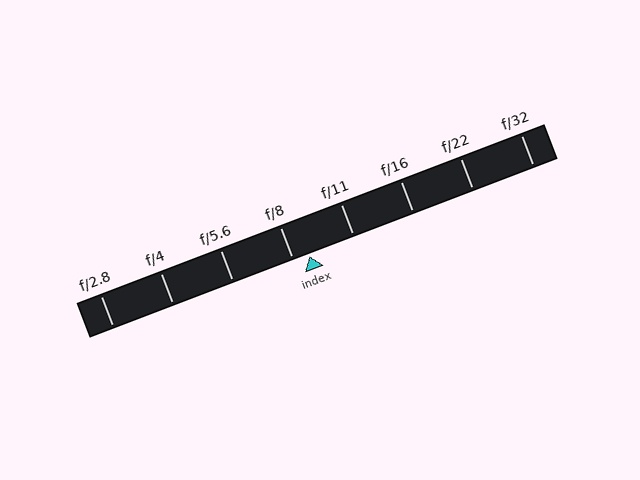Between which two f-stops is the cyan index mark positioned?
The index mark is between f/8 and f/11.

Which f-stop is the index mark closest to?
The index mark is closest to f/8.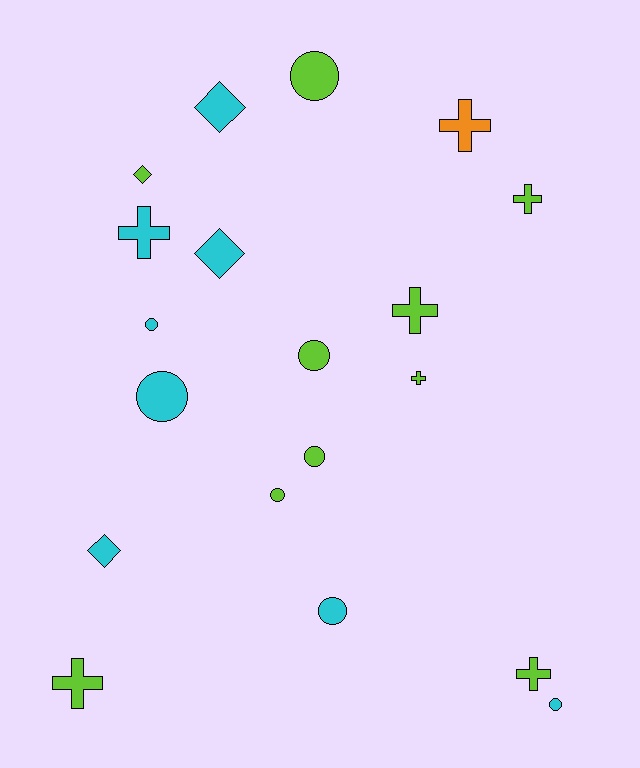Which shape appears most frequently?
Circle, with 8 objects.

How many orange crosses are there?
There is 1 orange cross.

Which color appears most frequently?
Lime, with 10 objects.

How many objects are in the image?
There are 19 objects.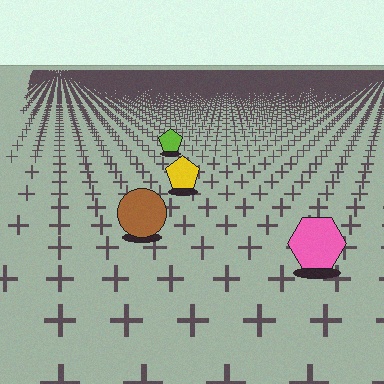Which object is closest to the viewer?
The pink hexagon is closest. The texture marks near it are larger and more spread out.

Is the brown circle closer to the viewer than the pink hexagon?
No. The pink hexagon is closer — you can tell from the texture gradient: the ground texture is coarser near it.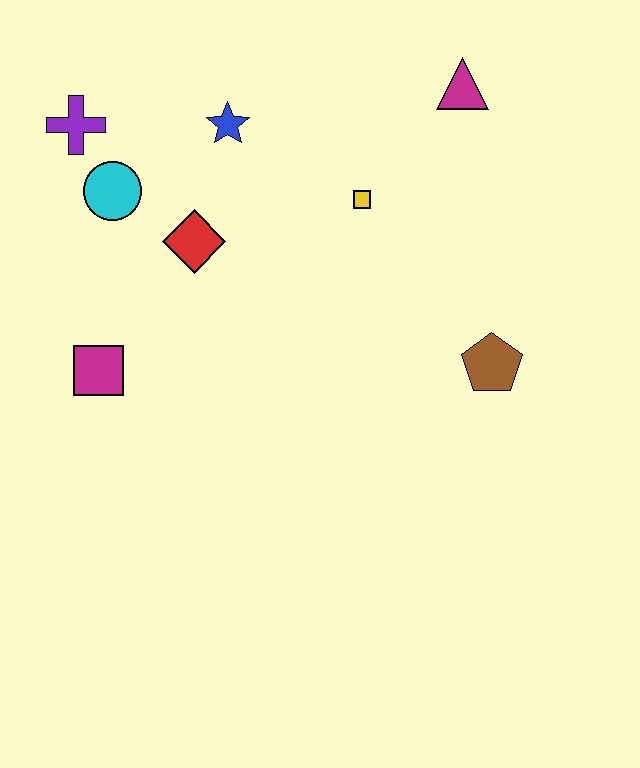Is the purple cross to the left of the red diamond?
Yes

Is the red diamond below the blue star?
Yes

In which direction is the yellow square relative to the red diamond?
The yellow square is to the right of the red diamond.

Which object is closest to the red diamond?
The cyan circle is closest to the red diamond.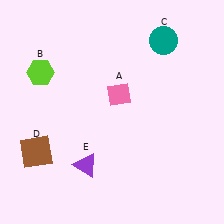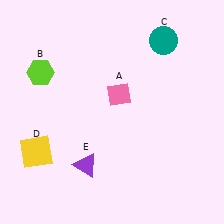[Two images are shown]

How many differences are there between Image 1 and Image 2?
There is 1 difference between the two images.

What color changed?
The square (D) changed from brown in Image 1 to yellow in Image 2.